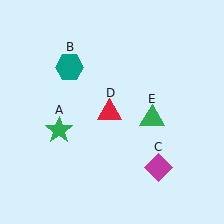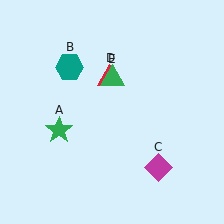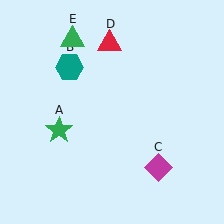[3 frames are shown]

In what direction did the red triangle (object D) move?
The red triangle (object D) moved up.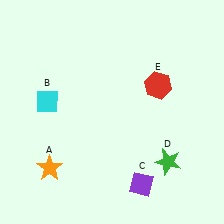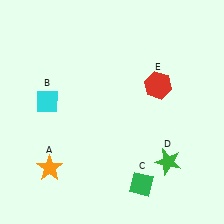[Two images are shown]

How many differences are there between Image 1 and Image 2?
There is 1 difference between the two images.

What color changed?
The diamond (C) changed from purple in Image 1 to green in Image 2.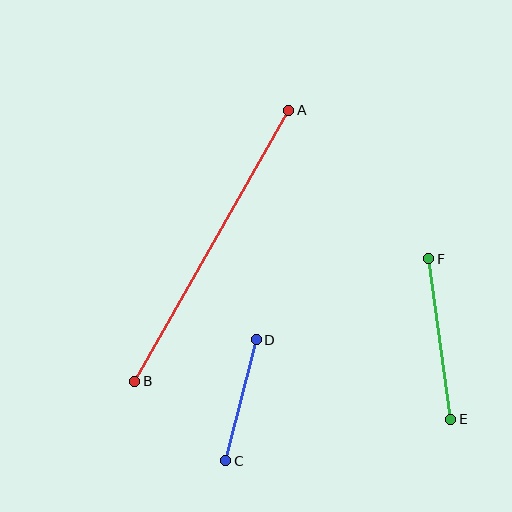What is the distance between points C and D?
The distance is approximately 125 pixels.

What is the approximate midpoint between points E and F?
The midpoint is at approximately (440, 339) pixels.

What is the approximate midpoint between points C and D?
The midpoint is at approximately (241, 400) pixels.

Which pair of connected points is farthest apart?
Points A and B are farthest apart.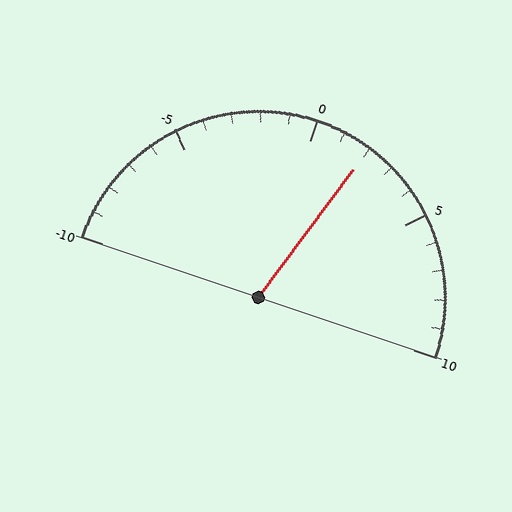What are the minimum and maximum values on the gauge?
The gauge ranges from -10 to 10.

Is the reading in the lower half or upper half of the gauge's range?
The reading is in the upper half of the range (-10 to 10).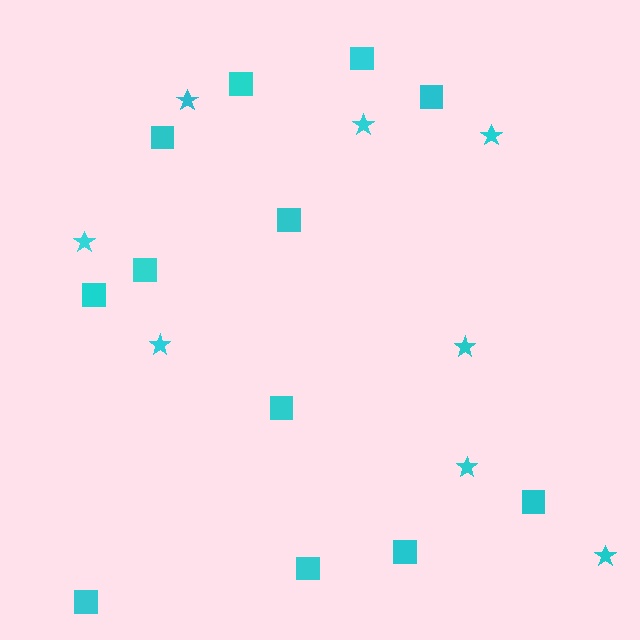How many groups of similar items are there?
There are 2 groups: one group of squares (12) and one group of stars (8).